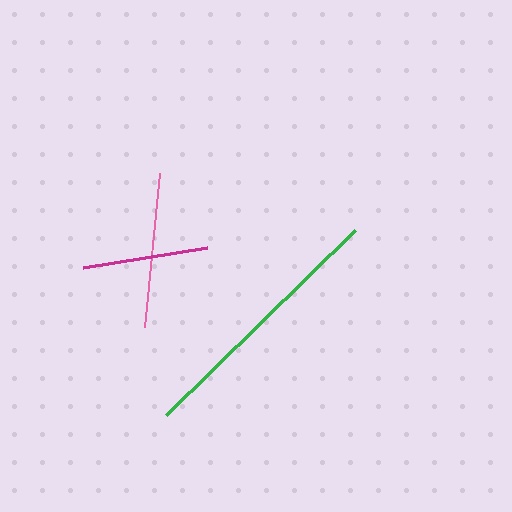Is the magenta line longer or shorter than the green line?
The green line is longer than the magenta line.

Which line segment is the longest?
The green line is the longest at approximately 265 pixels.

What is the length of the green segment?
The green segment is approximately 265 pixels long.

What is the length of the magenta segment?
The magenta segment is approximately 126 pixels long.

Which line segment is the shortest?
The magenta line is the shortest at approximately 126 pixels.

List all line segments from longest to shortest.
From longest to shortest: green, pink, magenta.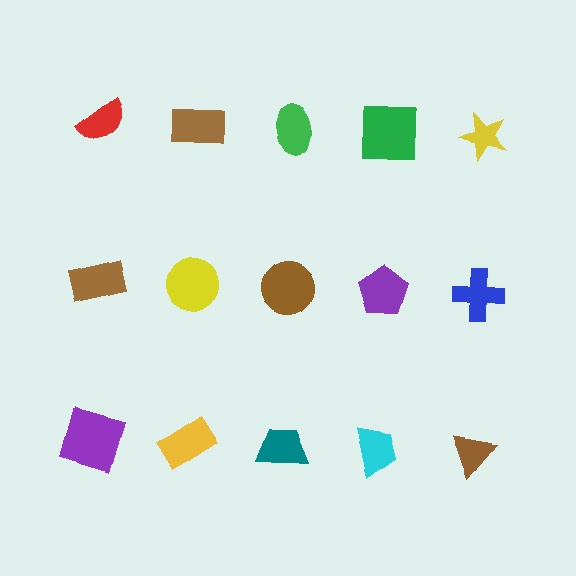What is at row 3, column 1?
A purple square.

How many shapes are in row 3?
5 shapes.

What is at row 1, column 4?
A green square.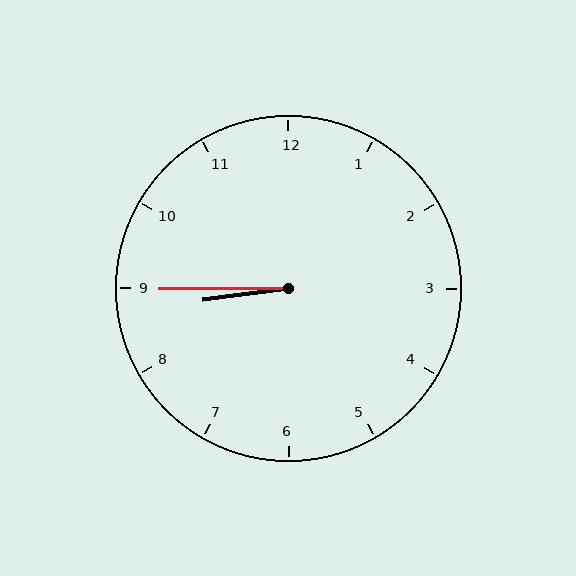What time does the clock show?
8:45.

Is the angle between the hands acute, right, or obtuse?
It is acute.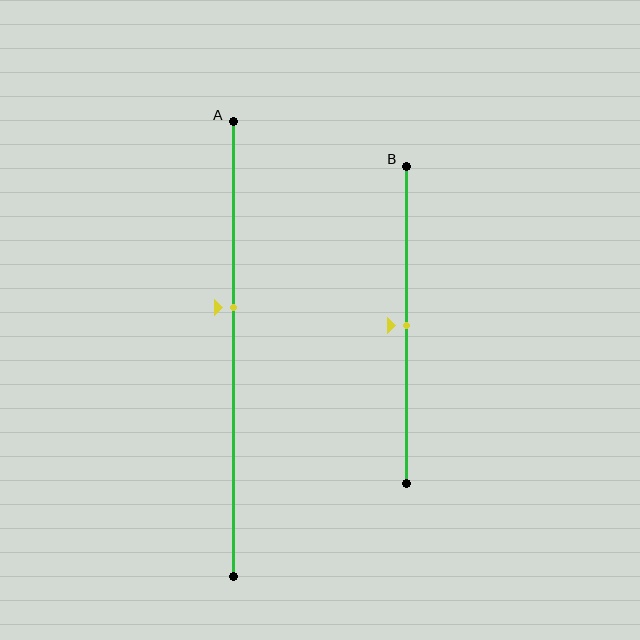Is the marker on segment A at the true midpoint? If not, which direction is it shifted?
No, the marker on segment A is shifted upward by about 9% of the segment length.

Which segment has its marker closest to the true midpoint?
Segment B has its marker closest to the true midpoint.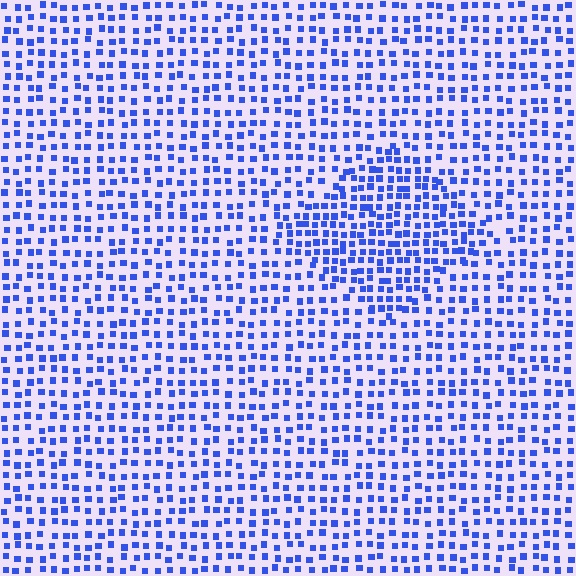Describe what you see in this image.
The image contains small blue elements arranged at two different densities. A diamond-shaped region is visible where the elements are more densely packed than the surrounding area.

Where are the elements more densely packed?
The elements are more densely packed inside the diamond boundary.